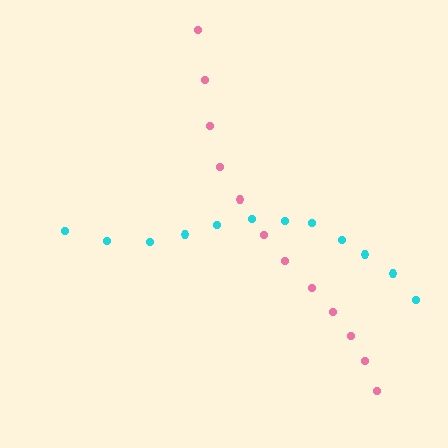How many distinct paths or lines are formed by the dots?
There are 2 distinct paths.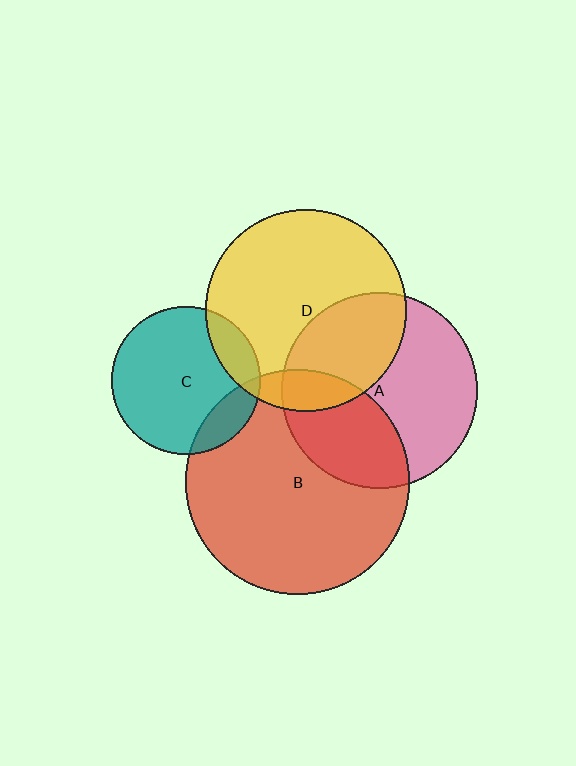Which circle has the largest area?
Circle B (red).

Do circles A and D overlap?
Yes.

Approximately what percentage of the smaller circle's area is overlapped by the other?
Approximately 35%.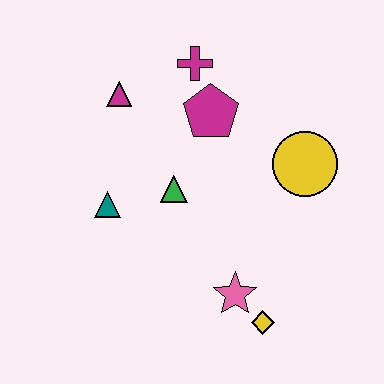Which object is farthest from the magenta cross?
The yellow diamond is farthest from the magenta cross.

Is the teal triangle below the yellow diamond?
No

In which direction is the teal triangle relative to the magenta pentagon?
The teal triangle is to the left of the magenta pentagon.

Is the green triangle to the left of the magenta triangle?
No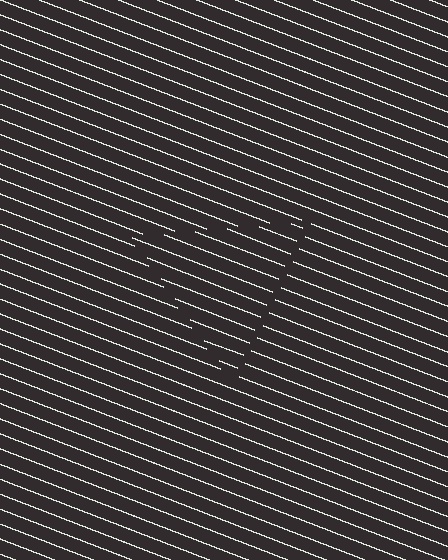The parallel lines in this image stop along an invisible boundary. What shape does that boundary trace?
An illusory triangle. The interior of the shape contains the same grating, shifted by half a period — the contour is defined by the phase discontinuity where line-ends from the inner and outer gratings abut.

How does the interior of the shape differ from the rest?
The interior of the shape contains the same grating, shifted by half a period — the contour is defined by the phase discontinuity where line-ends from the inner and outer gratings abut.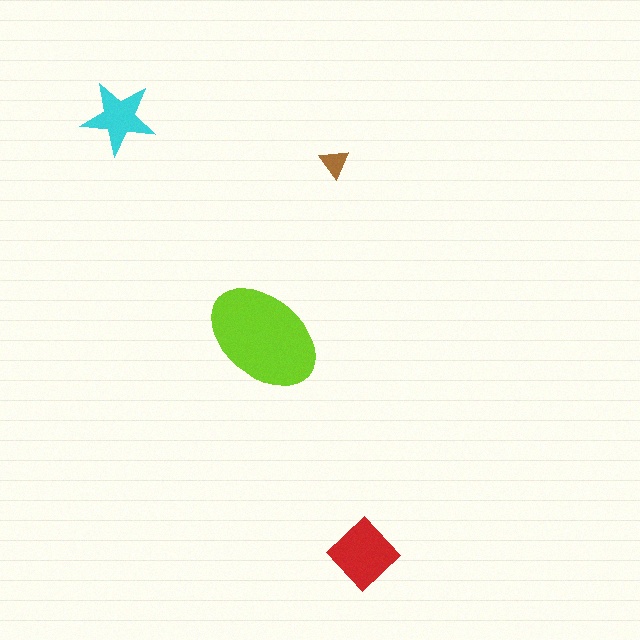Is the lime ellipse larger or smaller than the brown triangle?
Larger.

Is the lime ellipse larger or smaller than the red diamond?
Larger.